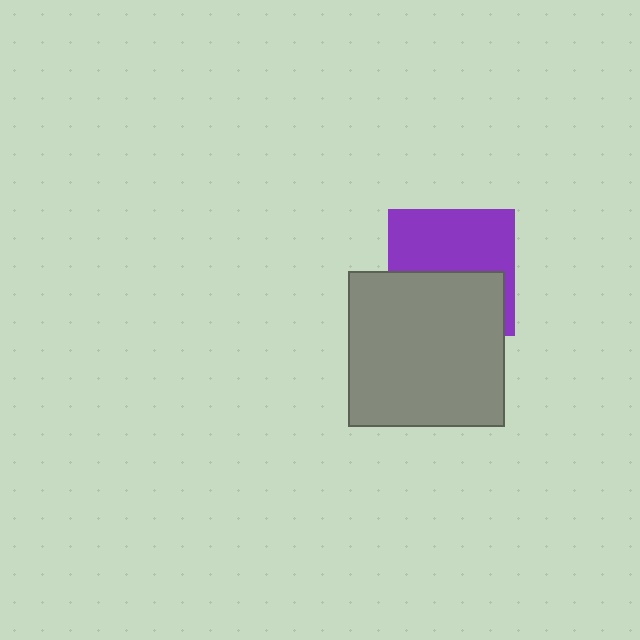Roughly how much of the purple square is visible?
About half of it is visible (roughly 53%).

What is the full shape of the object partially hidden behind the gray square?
The partially hidden object is a purple square.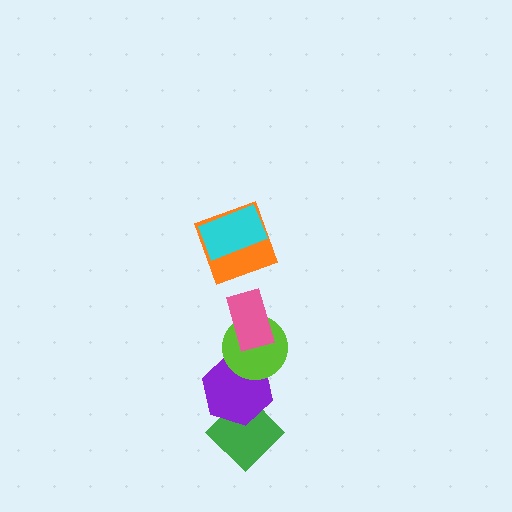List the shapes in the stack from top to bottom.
From top to bottom: the cyan rectangle, the orange square, the pink rectangle, the lime circle, the purple hexagon, the green diamond.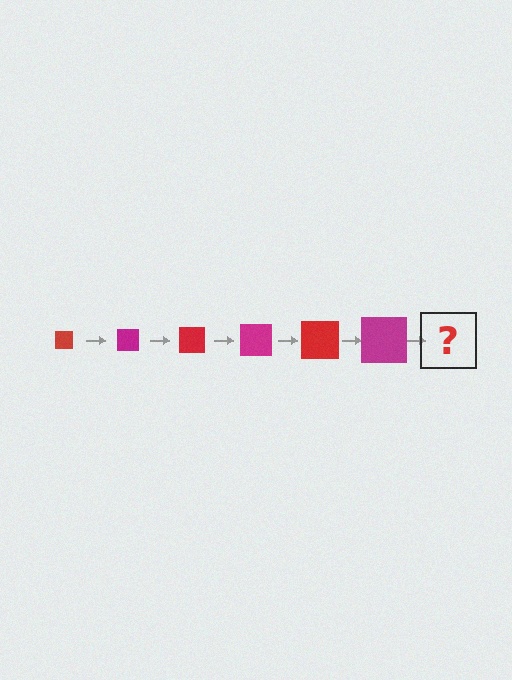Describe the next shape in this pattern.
It should be a red square, larger than the previous one.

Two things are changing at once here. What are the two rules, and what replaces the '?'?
The two rules are that the square grows larger each step and the color cycles through red and magenta. The '?' should be a red square, larger than the previous one.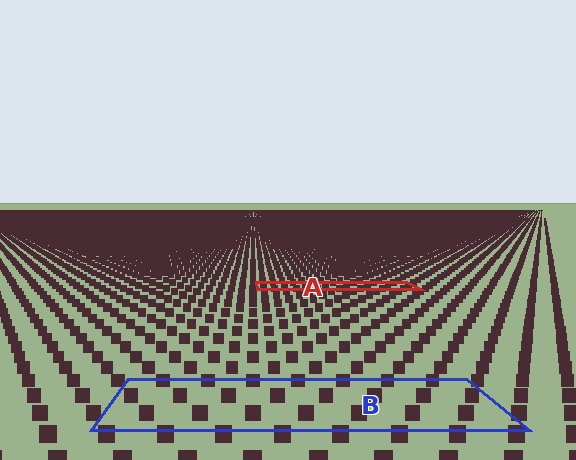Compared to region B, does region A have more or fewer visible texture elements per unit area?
Region A has more texture elements per unit area — they are packed more densely because it is farther away.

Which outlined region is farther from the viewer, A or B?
Region A is farther from the viewer — the texture elements inside it appear smaller and more densely packed.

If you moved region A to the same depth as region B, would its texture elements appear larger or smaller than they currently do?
They would appear larger. At a closer depth, the same texture elements are projected at a bigger on-screen size.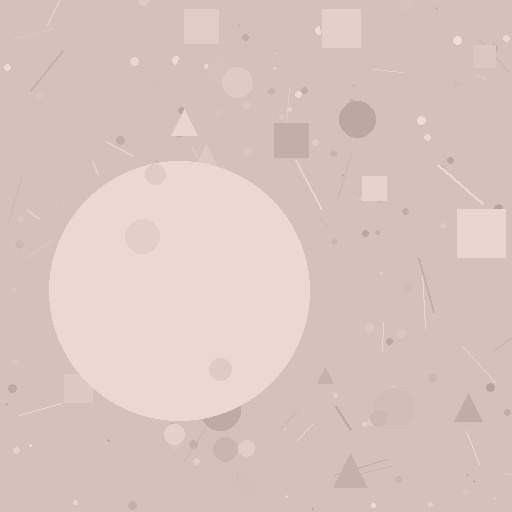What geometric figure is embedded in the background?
A circle is embedded in the background.